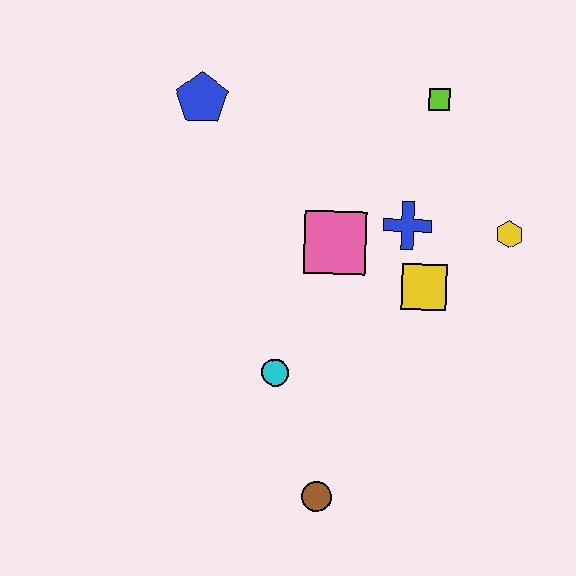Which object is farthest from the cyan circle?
The lime square is farthest from the cyan circle.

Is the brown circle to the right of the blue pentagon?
Yes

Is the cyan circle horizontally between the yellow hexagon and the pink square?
No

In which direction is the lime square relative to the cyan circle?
The lime square is above the cyan circle.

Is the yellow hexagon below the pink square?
No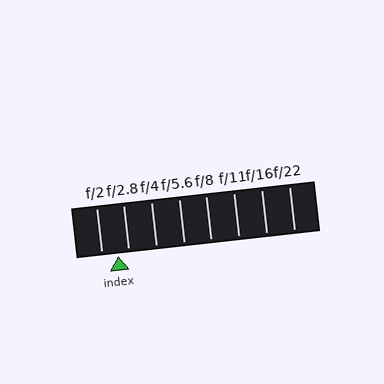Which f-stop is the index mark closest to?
The index mark is closest to f/2.8.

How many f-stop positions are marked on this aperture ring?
There are 8 f-stop positions marked.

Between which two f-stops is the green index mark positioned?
The index mark is between f/2 and f/2.8.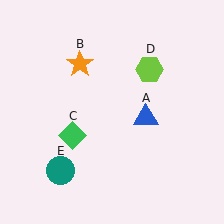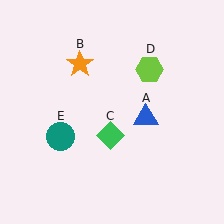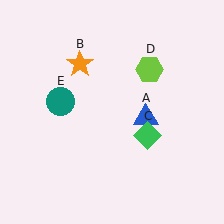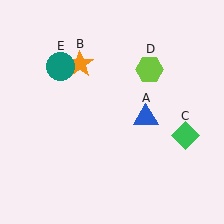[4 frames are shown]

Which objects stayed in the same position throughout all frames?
Blue triangle (object A) and orange star (object B) and lime hexagon (object D) remained stationary.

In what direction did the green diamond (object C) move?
The green diamond (object C) moved right.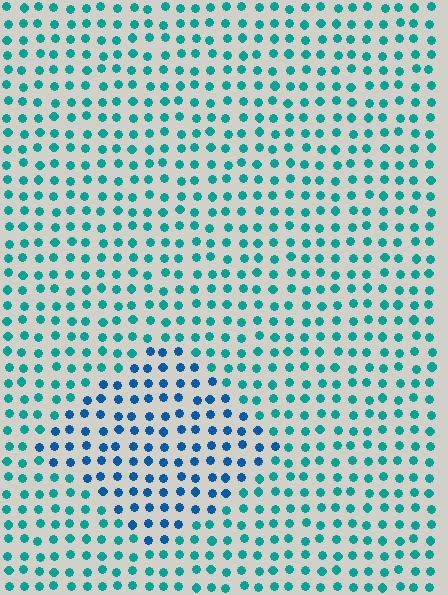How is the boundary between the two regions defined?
The boundary is defined purely by a slight shift in hue (about 33 degrees). Spacing, size, and orientation are identical on both sides.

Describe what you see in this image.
The image is filled with small teal elements in a uniform arrangement. A diamond-shaped region is visible where the elements are tinted to a slightly different hue, forming a subtle color boundary.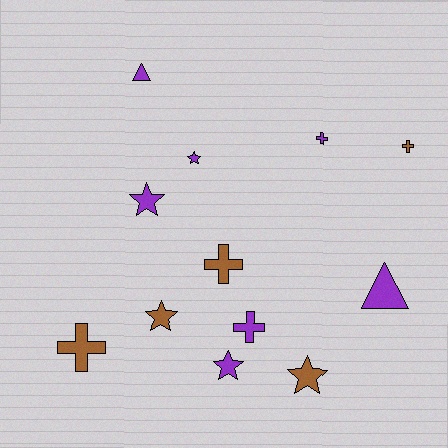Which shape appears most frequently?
Star, with 5 objects.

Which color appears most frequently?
Purple, with 7 objects.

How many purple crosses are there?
There are 2 purple crosses.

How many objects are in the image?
There are 12 objects.